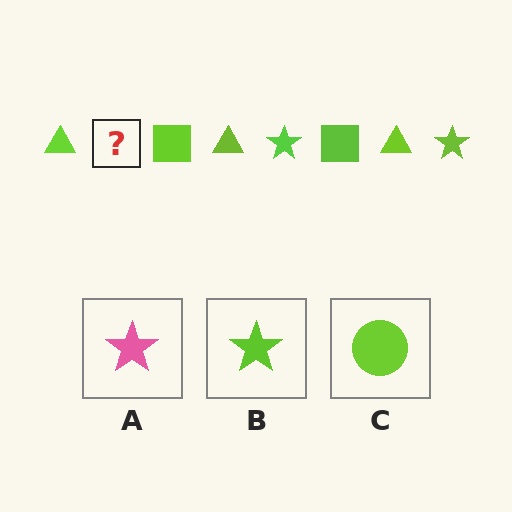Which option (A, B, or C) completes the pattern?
B.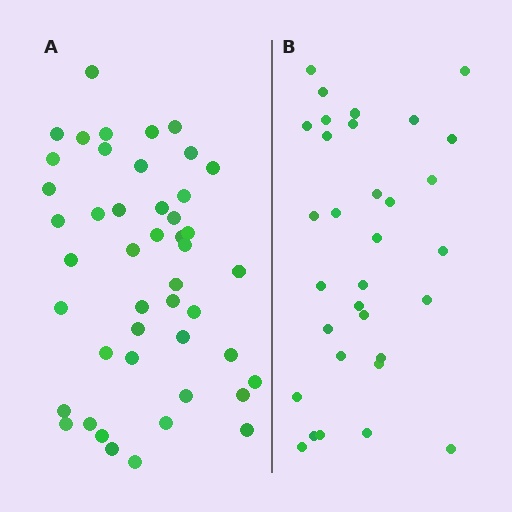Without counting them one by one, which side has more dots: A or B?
Region A (the left region) has more dots.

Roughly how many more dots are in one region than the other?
Region A has approximately 15 more dots than region B.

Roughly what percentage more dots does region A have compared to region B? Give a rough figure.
About 45% more.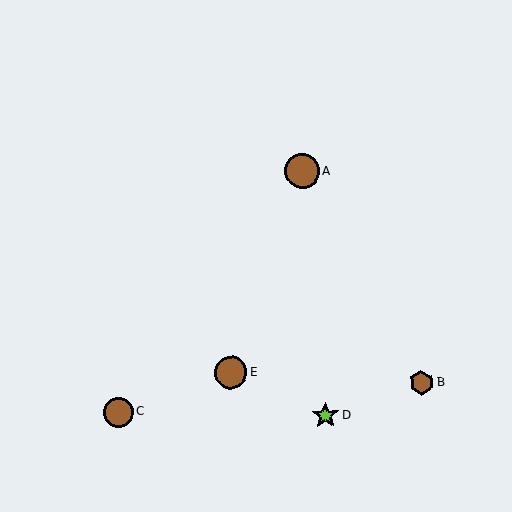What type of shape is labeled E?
Shape E is a brown circle.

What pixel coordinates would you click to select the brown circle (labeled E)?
Click at (231, 373) to select the brown circle E.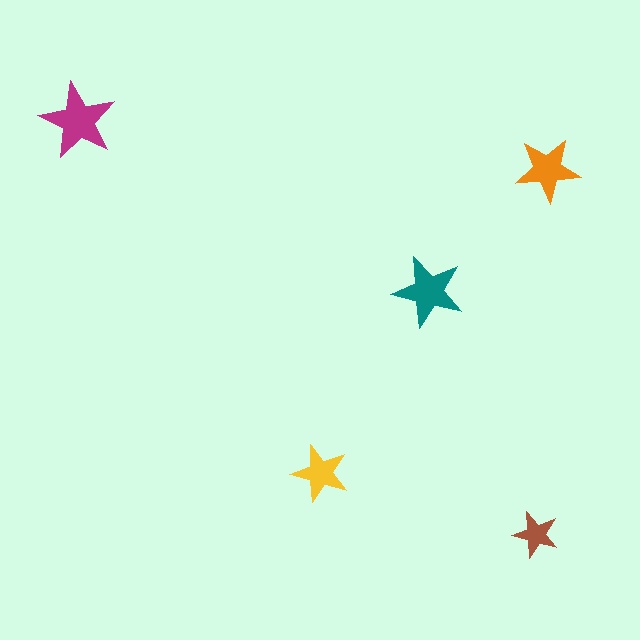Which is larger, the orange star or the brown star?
The orange one.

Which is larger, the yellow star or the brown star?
The yellow one.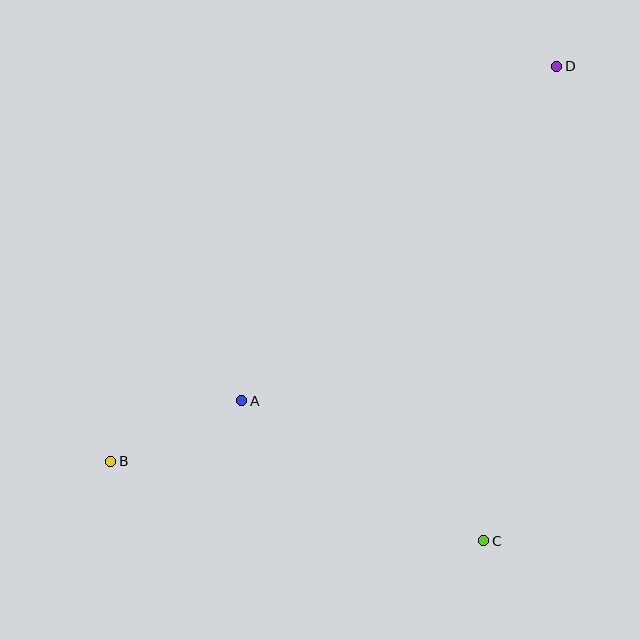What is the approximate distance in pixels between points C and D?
The distance between C and D is approximately 480 pixels.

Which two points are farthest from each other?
Points B and D are farthest from each other.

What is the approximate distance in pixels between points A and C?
The distance between A and C is approximately 280 pixels.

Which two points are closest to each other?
Points A and B are closest to each other.